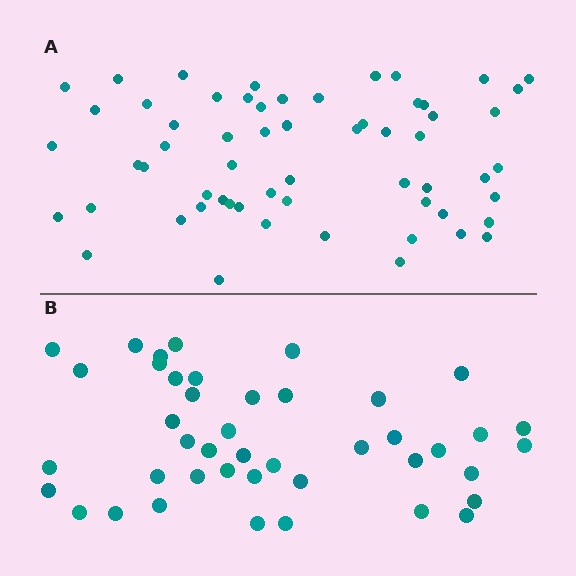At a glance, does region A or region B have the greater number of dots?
Region A (the top region) has more dots.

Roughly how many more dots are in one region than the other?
Region A has approximately 15 more dots than region B.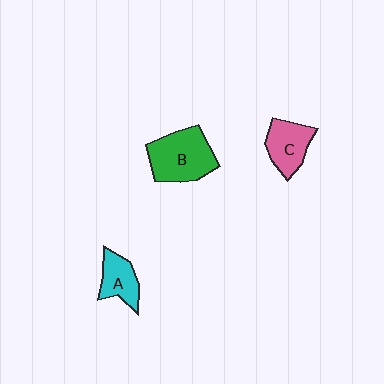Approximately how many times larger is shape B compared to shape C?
Approximately 1.5 times.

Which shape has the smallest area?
Shape A (cyan).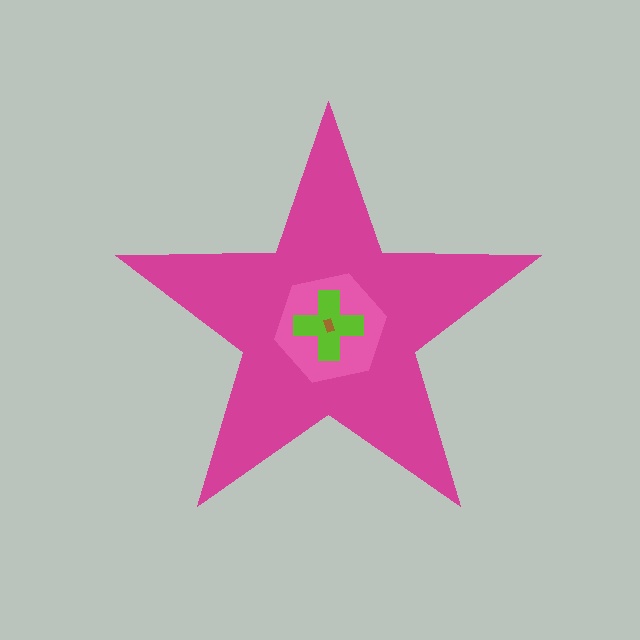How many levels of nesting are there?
4.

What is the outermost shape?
The magenta star.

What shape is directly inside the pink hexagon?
The lime cross.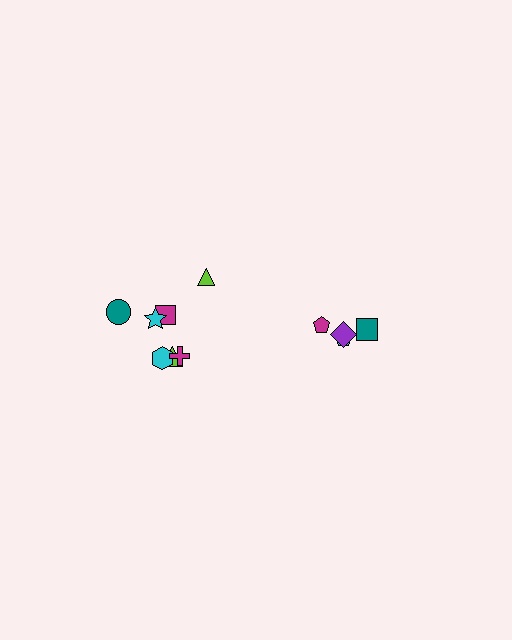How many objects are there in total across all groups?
There are 11 objects.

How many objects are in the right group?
There are 4 objects.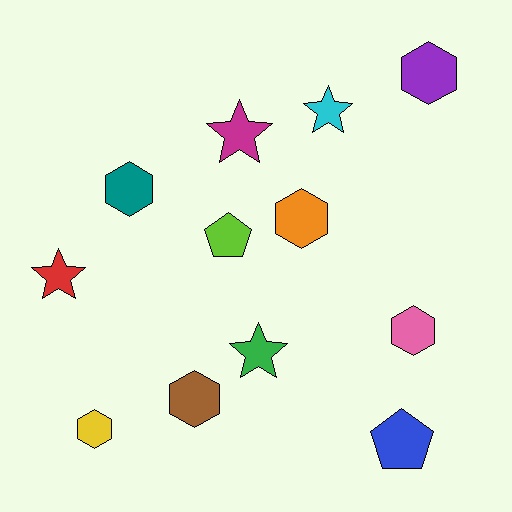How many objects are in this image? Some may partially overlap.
There are 12 objects.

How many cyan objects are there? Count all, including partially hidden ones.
There is 1 cyan object.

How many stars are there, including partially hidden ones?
There are 4 stars.